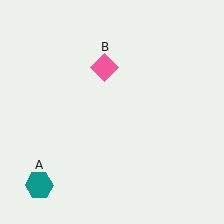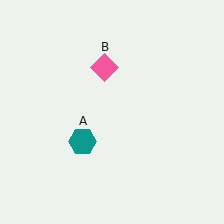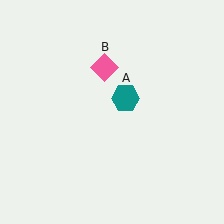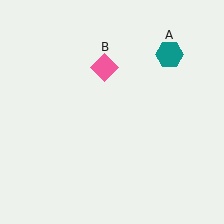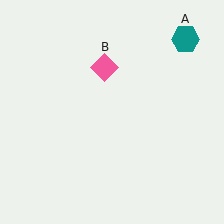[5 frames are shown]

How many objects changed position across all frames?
1 object changed position: teal hexagon (object A).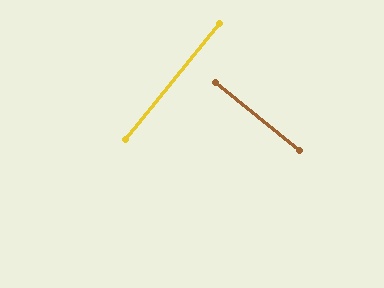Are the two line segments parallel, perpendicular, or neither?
Perpendicular — they meet at approximately 90°.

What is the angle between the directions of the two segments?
Approximately 90 degrees.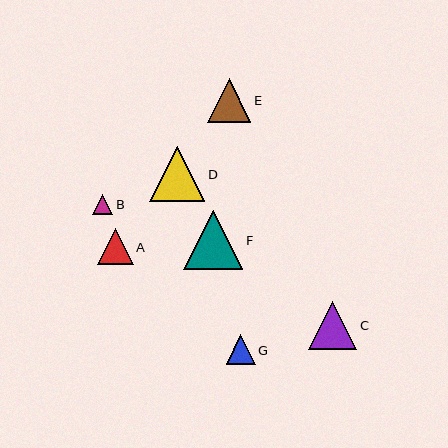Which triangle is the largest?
Triangle F is the largest with a size of approximately 59 pixels.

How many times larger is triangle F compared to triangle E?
Triangle F is approximately 1.4 times the size of triangle E.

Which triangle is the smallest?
Triangle B is the smallest with a size of approximately 20 pixels.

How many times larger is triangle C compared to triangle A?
Triangle C is approximately 1.4 times the size of triangle A.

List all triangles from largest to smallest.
From largest to smallest: F, D, C, E, A, G, B.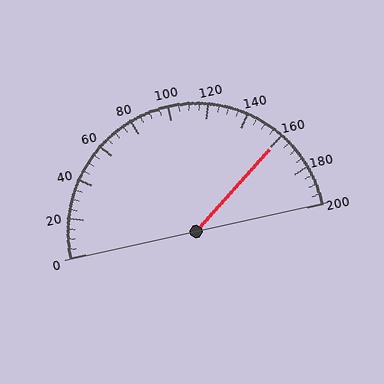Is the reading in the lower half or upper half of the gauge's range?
The reading is in the upper half of the range (0 to 200).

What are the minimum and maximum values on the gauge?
The gauge ranges from 0 to 200.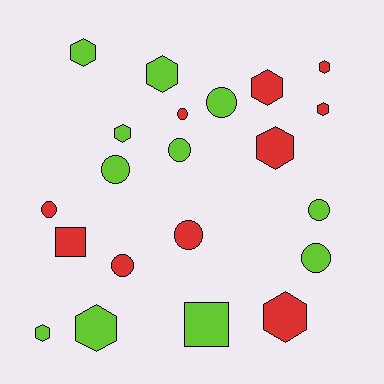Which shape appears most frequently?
Hexagon, with 10 objects.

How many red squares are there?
There is 1 red square.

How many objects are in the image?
There are 21 objects.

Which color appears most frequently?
Lime, with 11 objects.